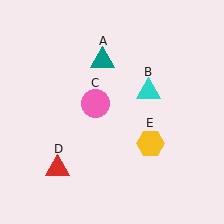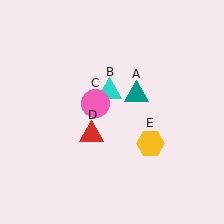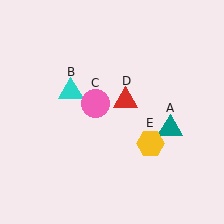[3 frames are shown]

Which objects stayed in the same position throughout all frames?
Pink circle (object C) and yellow hexagon (object E) remained stationary.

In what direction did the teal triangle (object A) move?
The teal triangle (object A) moved down and to the right.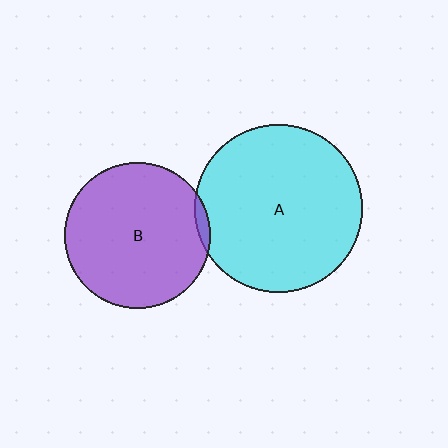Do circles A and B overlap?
Yes.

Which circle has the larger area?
Circle A (cyan).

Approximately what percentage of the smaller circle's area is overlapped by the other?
Approximately 5%.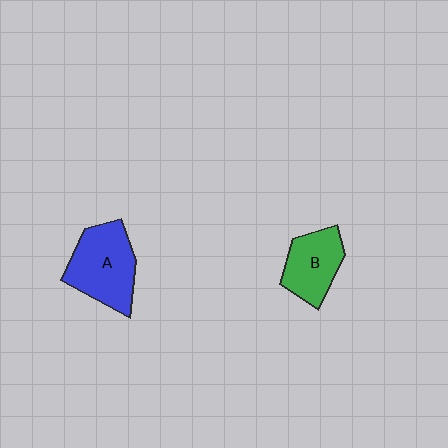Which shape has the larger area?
Shape A (blue).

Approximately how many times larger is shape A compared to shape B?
Approximately 1.4 times.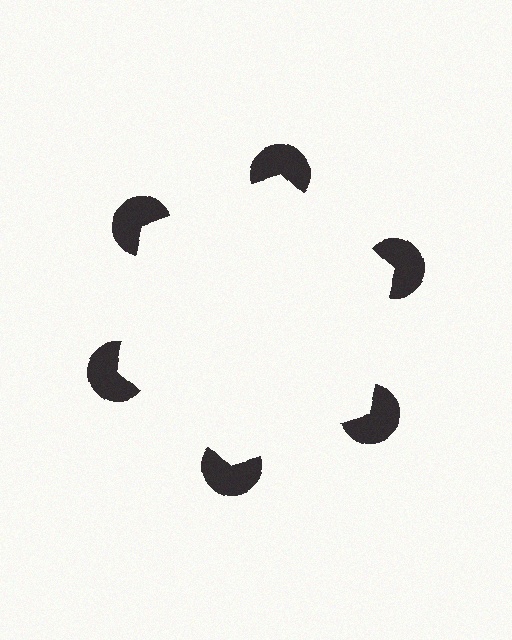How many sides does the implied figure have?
6 sides.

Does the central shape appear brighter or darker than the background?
It typically appears slightly brighter than the background, even though no actual brightness change is drawn.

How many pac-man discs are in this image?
There are 6 — one at each vertex of the illusory hexagon.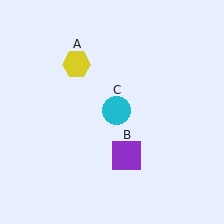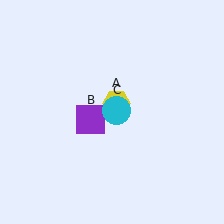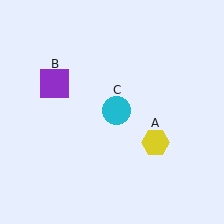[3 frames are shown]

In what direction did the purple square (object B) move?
The purple square (object B) moved up and to the left.